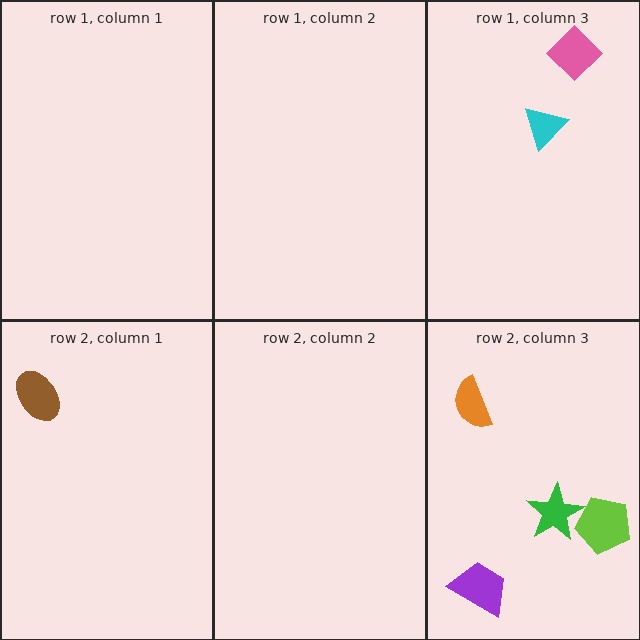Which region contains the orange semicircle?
The row 2, column 3 region.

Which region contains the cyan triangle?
The row 1, column 3 region.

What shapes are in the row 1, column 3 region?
The cyan triangle, the pink diamond.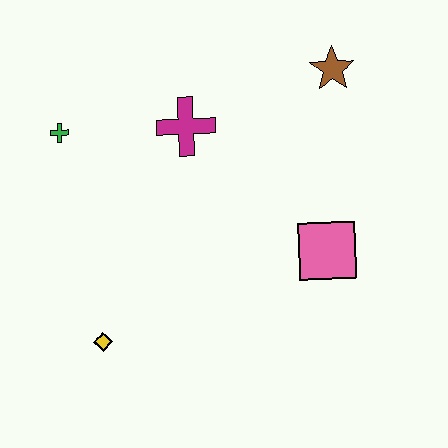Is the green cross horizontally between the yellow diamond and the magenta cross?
No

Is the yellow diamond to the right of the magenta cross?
No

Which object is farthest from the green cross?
The pink square is farthest from the green cross.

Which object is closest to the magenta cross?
The green cross is closest to the magenta cross.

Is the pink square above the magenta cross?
No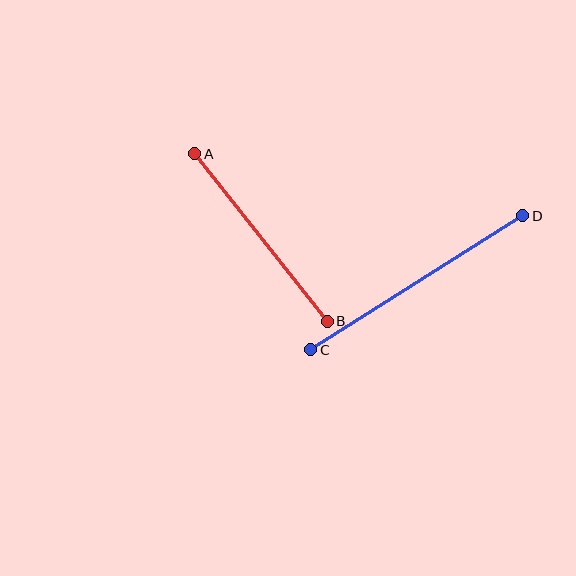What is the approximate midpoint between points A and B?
The midpoint is at approximately (261, 238) pixels.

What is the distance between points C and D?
The distance is approximately 251 pixels.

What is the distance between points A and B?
The distance is approximately 214 pixels.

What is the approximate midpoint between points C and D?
The midpoint is at approximately (417, 283) pixels.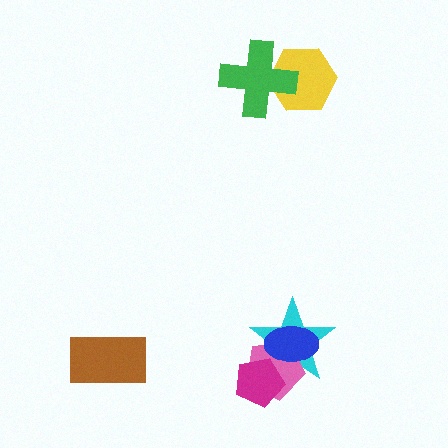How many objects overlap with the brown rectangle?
0 objects overlap with the brown rectangle.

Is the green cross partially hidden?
No, no other shape covers it.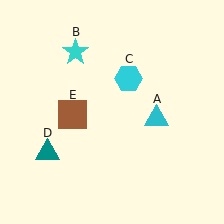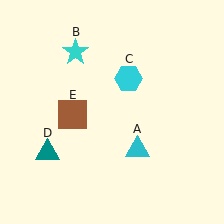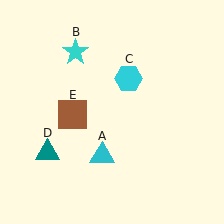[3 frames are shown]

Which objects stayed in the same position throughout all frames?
Cyan star (object B) and cyan hexagon (object C) and teal triangle (object D) and brown square (object E) remained stationary.